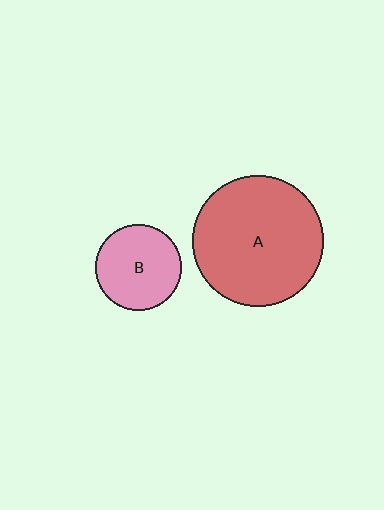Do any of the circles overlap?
No, none of the circles overlap.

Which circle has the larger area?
Circle A (red).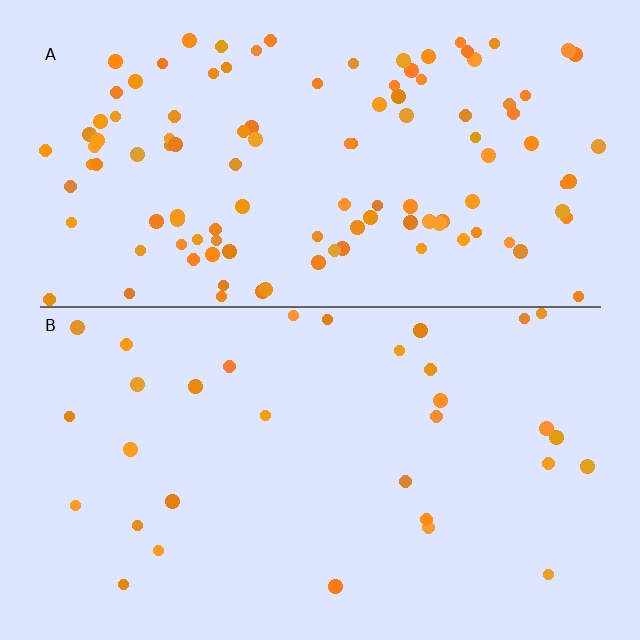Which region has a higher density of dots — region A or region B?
A (the top).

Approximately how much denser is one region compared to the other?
Approximately 3.5× — region A over region B.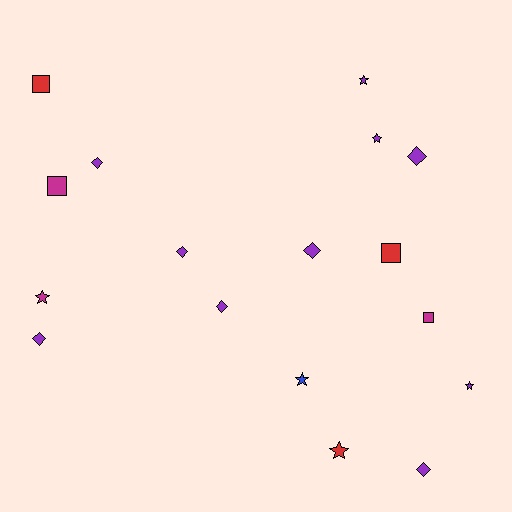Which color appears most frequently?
Purple, with 10 objects.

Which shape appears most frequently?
Diamond, with 7 objects.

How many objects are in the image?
There are 17 objects.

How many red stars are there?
There is 1 red star.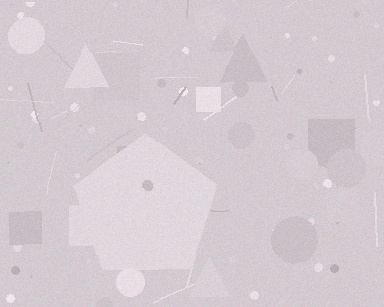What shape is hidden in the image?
A pentagon is hidden in the image.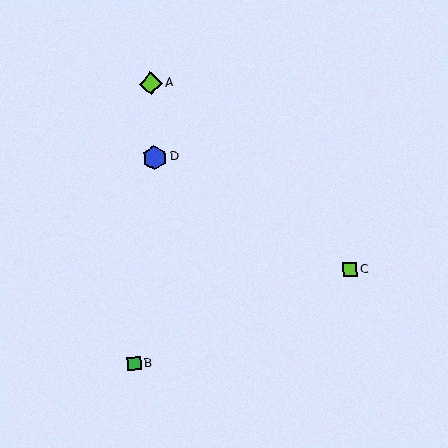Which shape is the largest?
The blue hexagon (labeled D) is the largest.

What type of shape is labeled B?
Shape B is a green square.